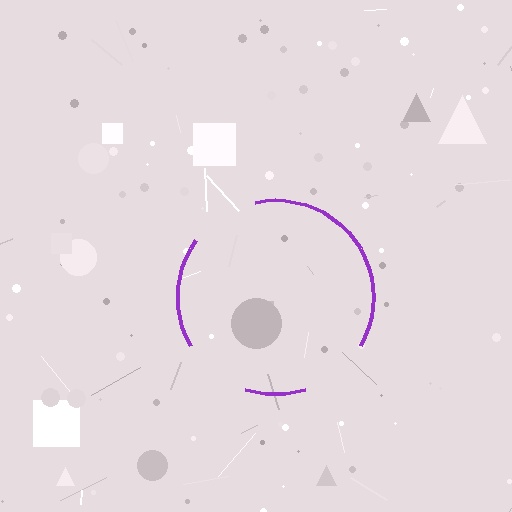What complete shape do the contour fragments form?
The contour fragments form a circle.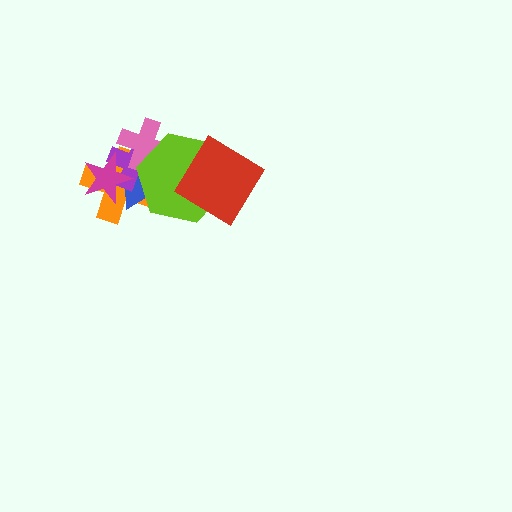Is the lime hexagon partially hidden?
Yes, it is partially covered by another shape.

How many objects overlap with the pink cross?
4 objects overlap with the pink cross.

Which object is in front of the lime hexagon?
The red diamond is in front of the lime hexagon.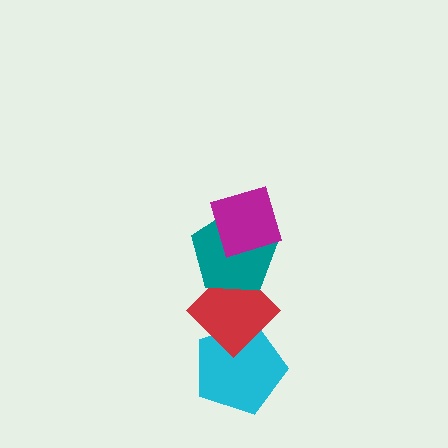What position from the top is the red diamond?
The red diamond is 3rd from the top.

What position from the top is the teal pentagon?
The teal pentagon is 2nd from the top.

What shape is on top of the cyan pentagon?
The red diamond is on top of the cyan pentagon.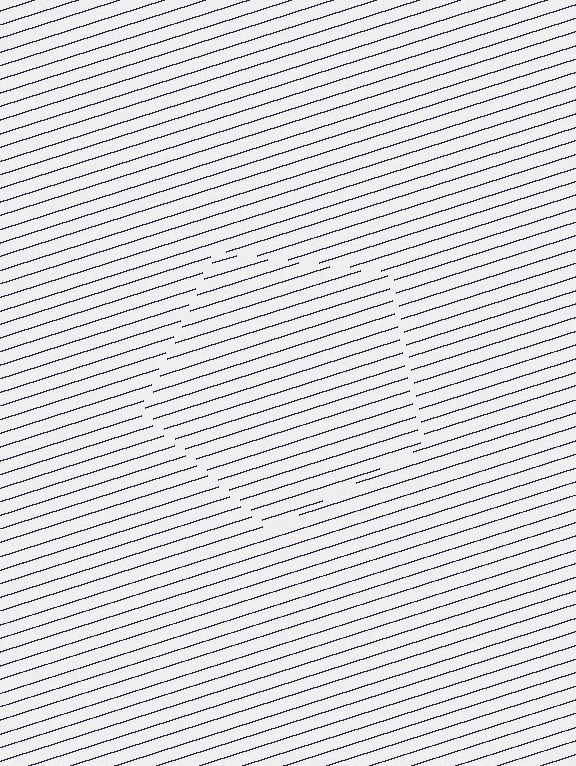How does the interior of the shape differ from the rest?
The interior of the shape contains the same grating, shifted by half a period — the contour is defined by the phase discontinuity where line-ends from the inner and outer gratings abut.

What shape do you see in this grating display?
An illusory pentagon. The interior of the shape contains the same grating, shifted by half a period — the contour is defined by the phase discontinuity where line-ends from the inner and outer gratings abut.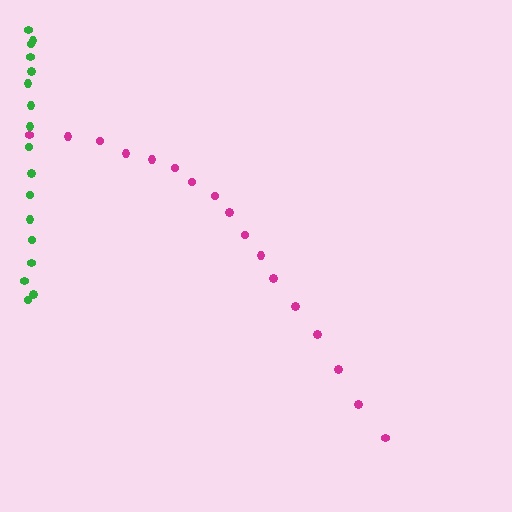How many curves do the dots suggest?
There are 2 distinct paths.